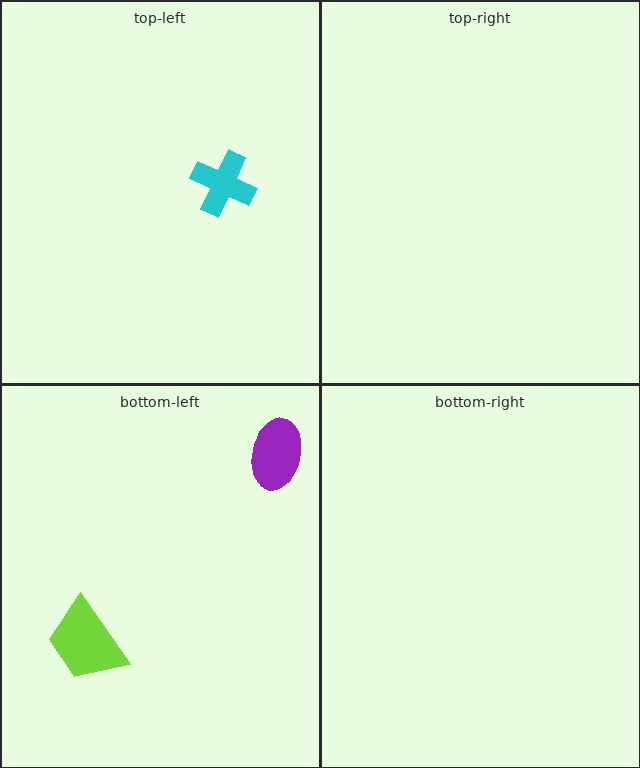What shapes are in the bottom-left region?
The lime trapezoid, the purple ellipse.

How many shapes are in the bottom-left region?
2.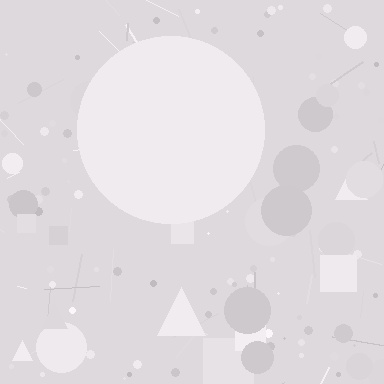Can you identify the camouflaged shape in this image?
The camouflaged shape is a circle.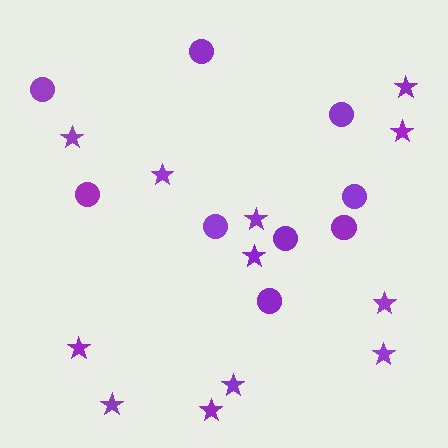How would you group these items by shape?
There are 2 groups: one group of stars (12) and one group of circles (9).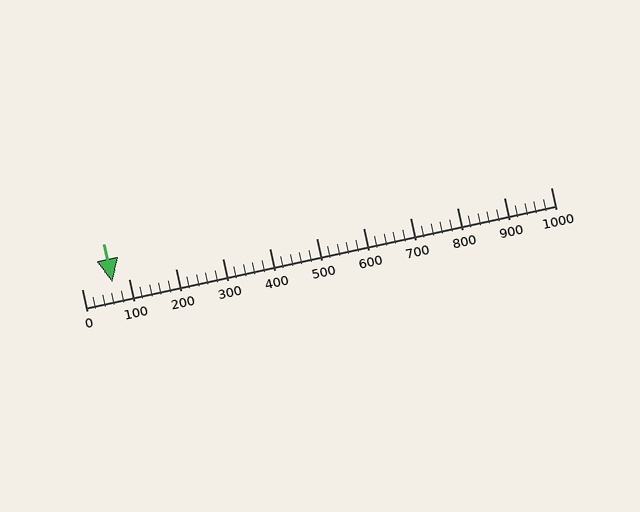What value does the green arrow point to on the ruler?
The green arrow points to approximately 66.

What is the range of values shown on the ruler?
The ruler shows values from 0 to 1000.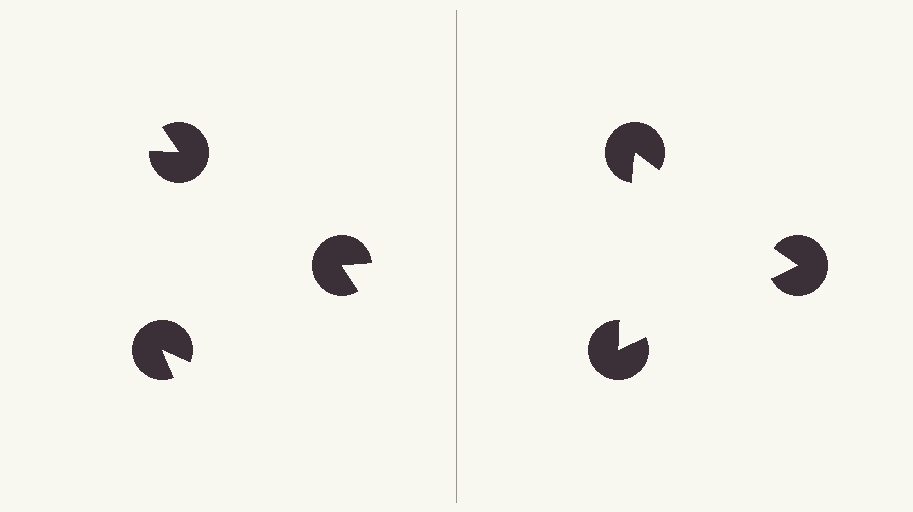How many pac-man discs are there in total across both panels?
6 — 3 on each side.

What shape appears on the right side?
An illusory triangle.